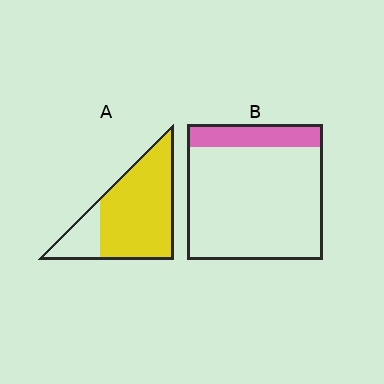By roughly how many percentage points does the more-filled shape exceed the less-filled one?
By roughly 60 percentage points (A over B).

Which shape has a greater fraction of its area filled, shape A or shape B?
Shape A.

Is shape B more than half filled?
No.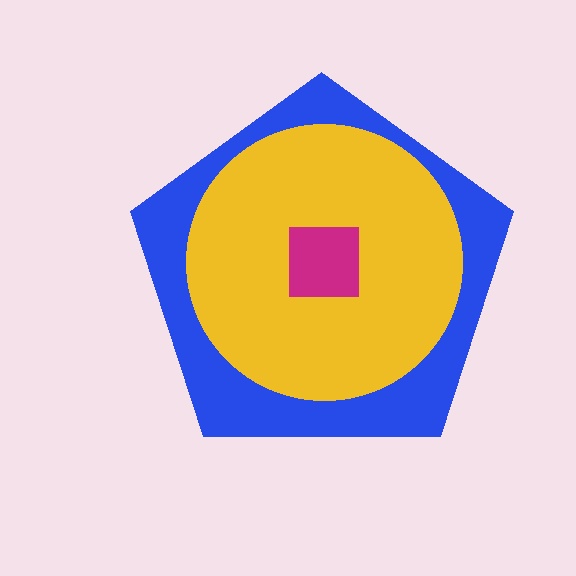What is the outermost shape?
The blue pentagon.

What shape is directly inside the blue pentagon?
The yellow circle.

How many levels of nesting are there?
3.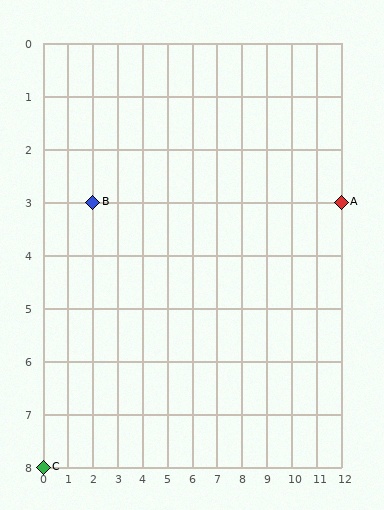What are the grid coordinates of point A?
Point A is at grid coordinates (12, 3).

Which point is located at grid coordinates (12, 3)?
Point A is at (12, 3).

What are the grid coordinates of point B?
Point B is at grid coordinates (2, 3).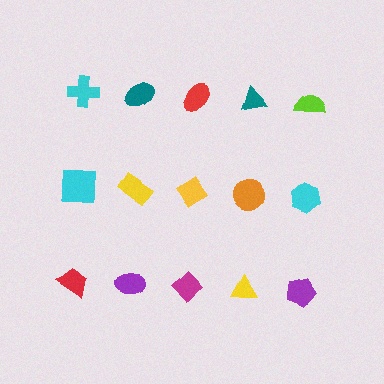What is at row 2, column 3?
A yellow diamond.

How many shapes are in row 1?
5 shapes.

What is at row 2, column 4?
An orange circle.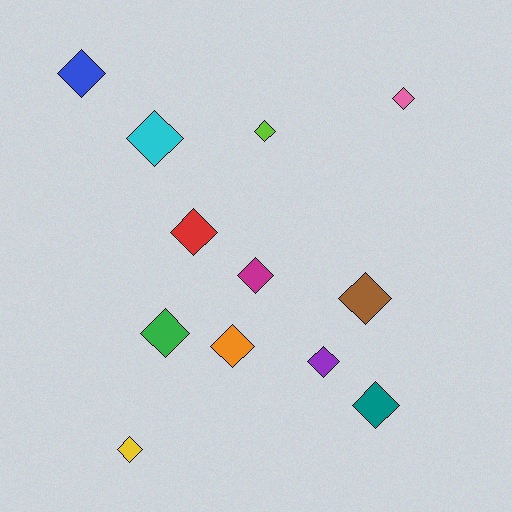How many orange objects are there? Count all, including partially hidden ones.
There is 1 orange object.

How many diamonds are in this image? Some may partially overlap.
There are 12 diamonds.